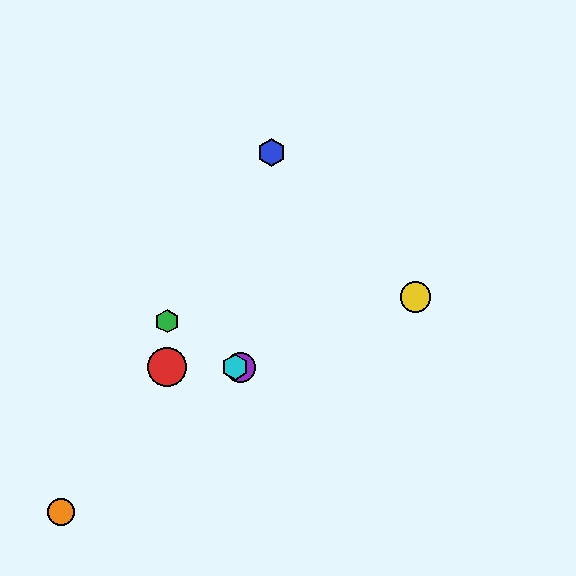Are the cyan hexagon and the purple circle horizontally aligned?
Yes, both are at y≈367.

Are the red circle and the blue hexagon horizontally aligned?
No, the red circle is at y≈367 and the blue hexagon is at y≈152.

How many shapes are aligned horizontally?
3 shapes (the red circle, the purple circle, the cyan hexagon) are aligned horizontally.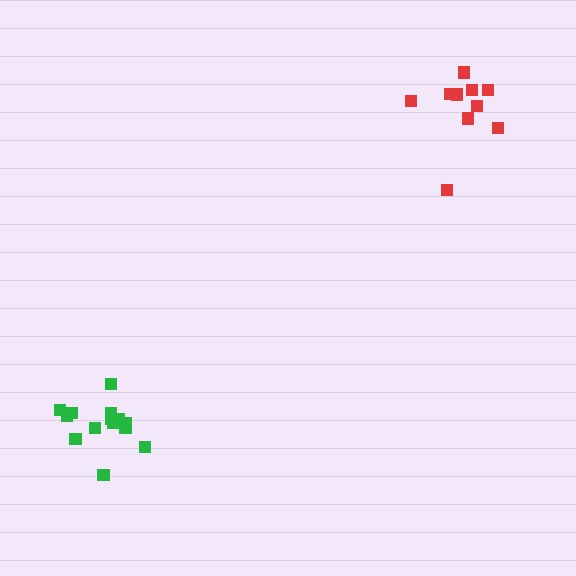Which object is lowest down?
The green cluster is bottommost.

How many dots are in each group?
Group 1: 14 dots, Group 2: 10 dots (24 total).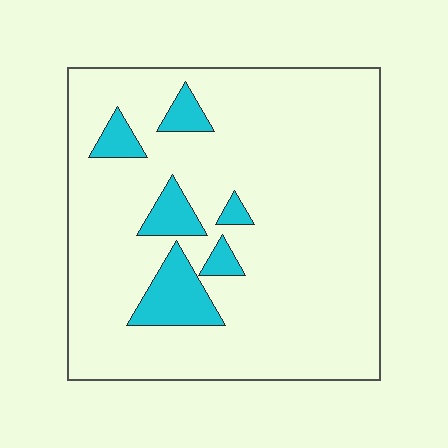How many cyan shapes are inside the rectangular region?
6.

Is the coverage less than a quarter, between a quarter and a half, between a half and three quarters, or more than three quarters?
Less than a quarter.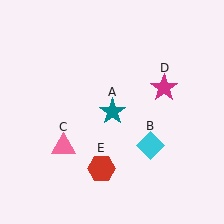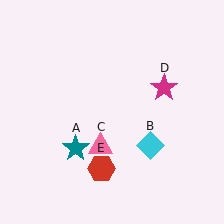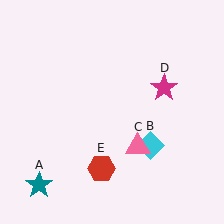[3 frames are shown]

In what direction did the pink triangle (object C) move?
The pink triangle (object C) moved right.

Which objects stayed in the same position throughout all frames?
Cyan diamond (object B) and magenta star (object D) and red hexagon (object E) remained stationary.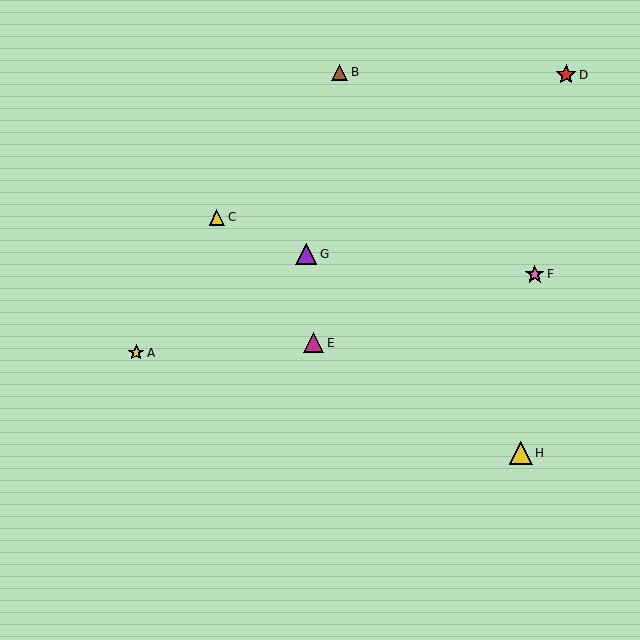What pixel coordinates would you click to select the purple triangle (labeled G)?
Click at (306, 254) to select the purple triangle G.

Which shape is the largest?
The yellow triangle (labeled H) is the largest.